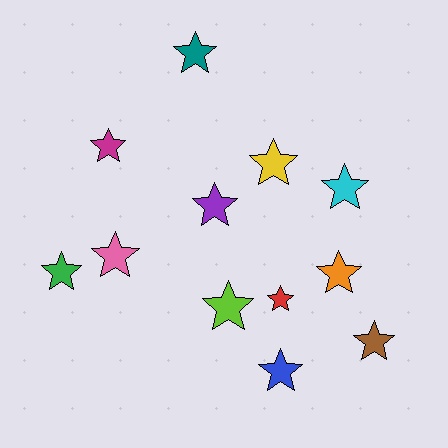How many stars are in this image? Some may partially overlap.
There are 12 stars.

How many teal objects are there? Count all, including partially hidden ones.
There is 1 teal object.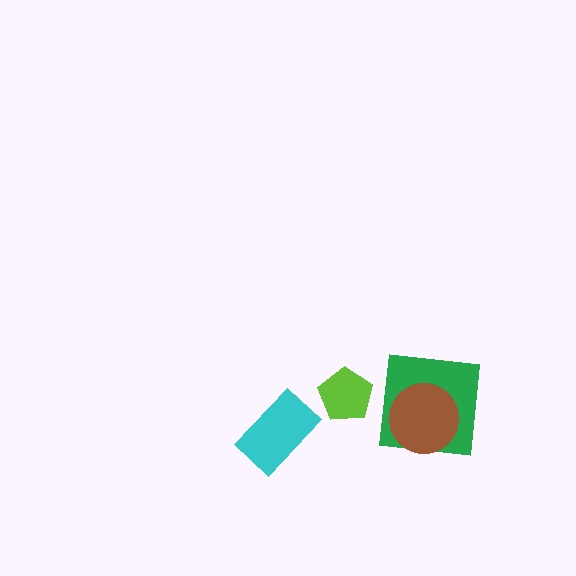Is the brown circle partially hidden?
No, no other shape covers it.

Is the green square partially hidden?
Yes, it is partially covered by another shape.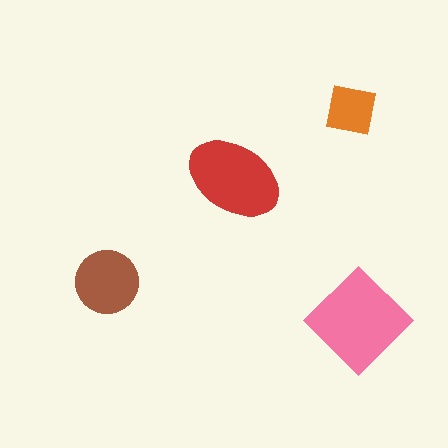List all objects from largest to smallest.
The pink diamond, the red ellipse, the brown circle, the orange square.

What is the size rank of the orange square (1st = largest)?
4th.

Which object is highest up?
The orange square is topmost.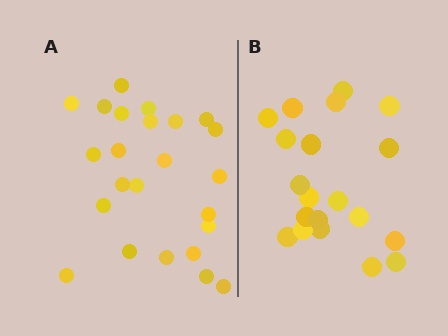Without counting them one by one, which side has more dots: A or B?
Region A (the left region) has more dots.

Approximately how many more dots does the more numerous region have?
Region A has about 4 more dots than region B.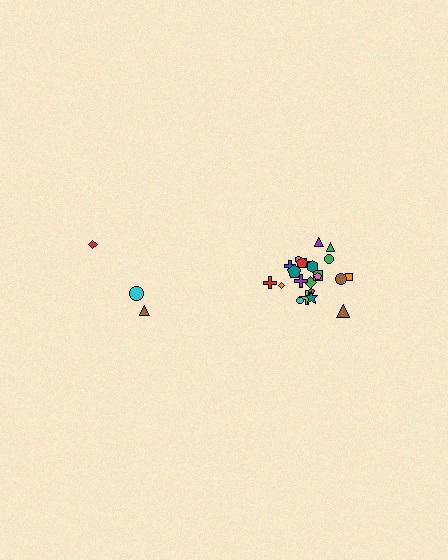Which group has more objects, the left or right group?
The right group.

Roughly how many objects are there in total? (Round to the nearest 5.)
Roughly 25 objects in total.